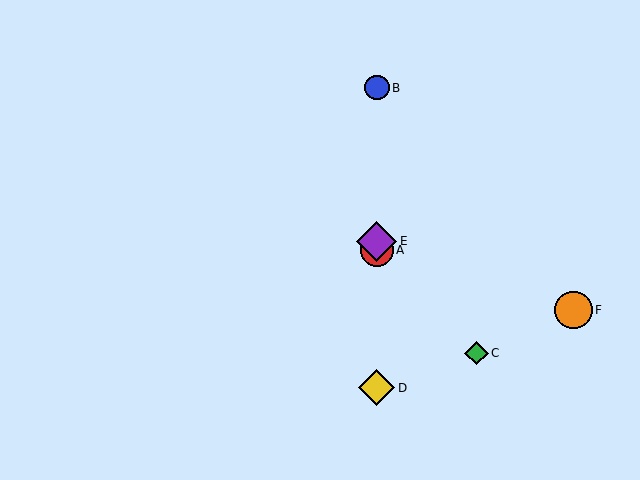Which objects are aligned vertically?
Objects A, B, D, E are aligned vertically.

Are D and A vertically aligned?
Yes, both are at x≈377.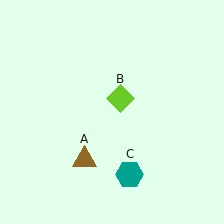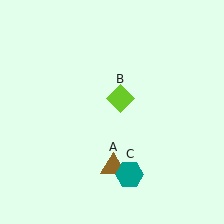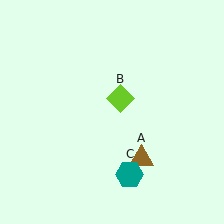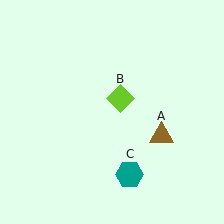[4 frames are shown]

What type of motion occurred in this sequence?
The brown triangle (object A) rotated counterclockwise around the center of the scene.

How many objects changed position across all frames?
1 object changed position: brown triangle (object A).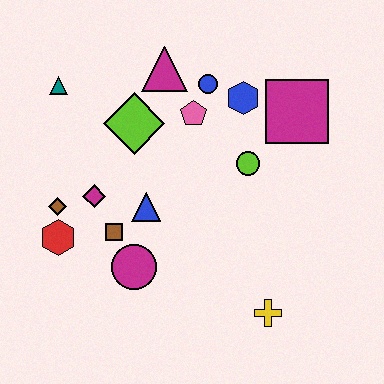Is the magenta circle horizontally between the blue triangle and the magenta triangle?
No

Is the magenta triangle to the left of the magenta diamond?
No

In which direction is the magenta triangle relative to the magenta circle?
The magenta triangle is above the magenta circle.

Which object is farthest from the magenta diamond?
The magenta square is farthest from the magenta diamond.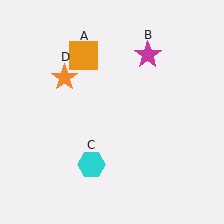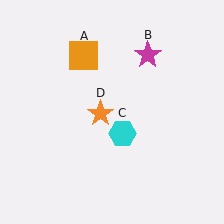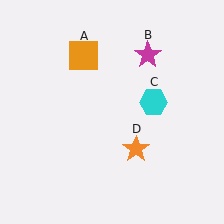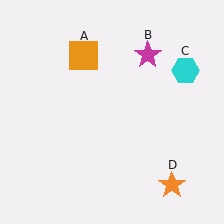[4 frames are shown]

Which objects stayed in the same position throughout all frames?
Orange square (object A) and magenta star (object B) remained stationary.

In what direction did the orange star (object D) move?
The orange star (object D) moved down and to the right.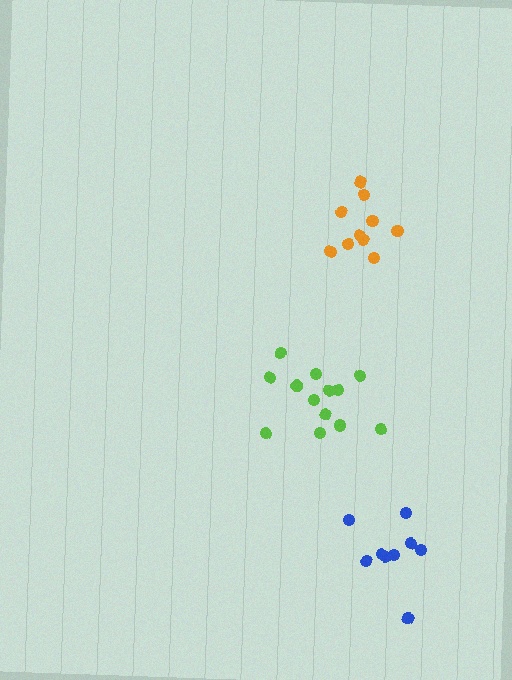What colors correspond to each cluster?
The clusters are colored: orange, blue, lime.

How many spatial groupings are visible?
There are 3 spatial groupings.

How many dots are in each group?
Group 1: 10 dots, Group 2: 9 dots, Group 3: 13 dots (32 total).